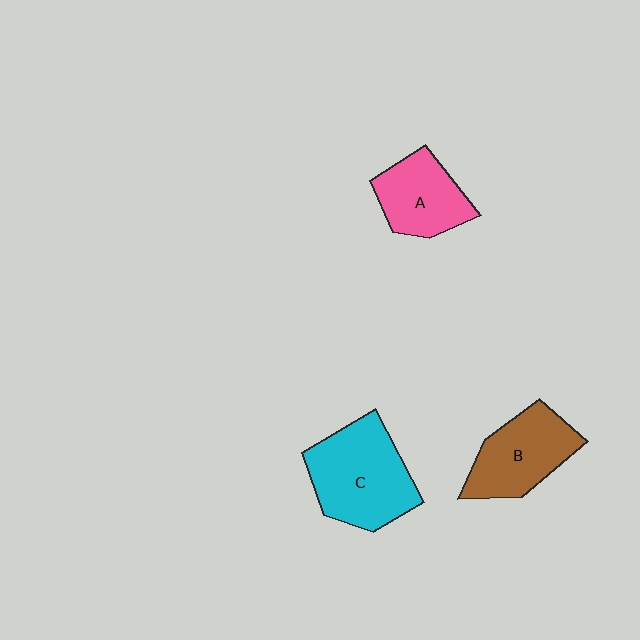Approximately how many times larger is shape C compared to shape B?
Approximately 1.3 times.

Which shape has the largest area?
Shape C (cyan).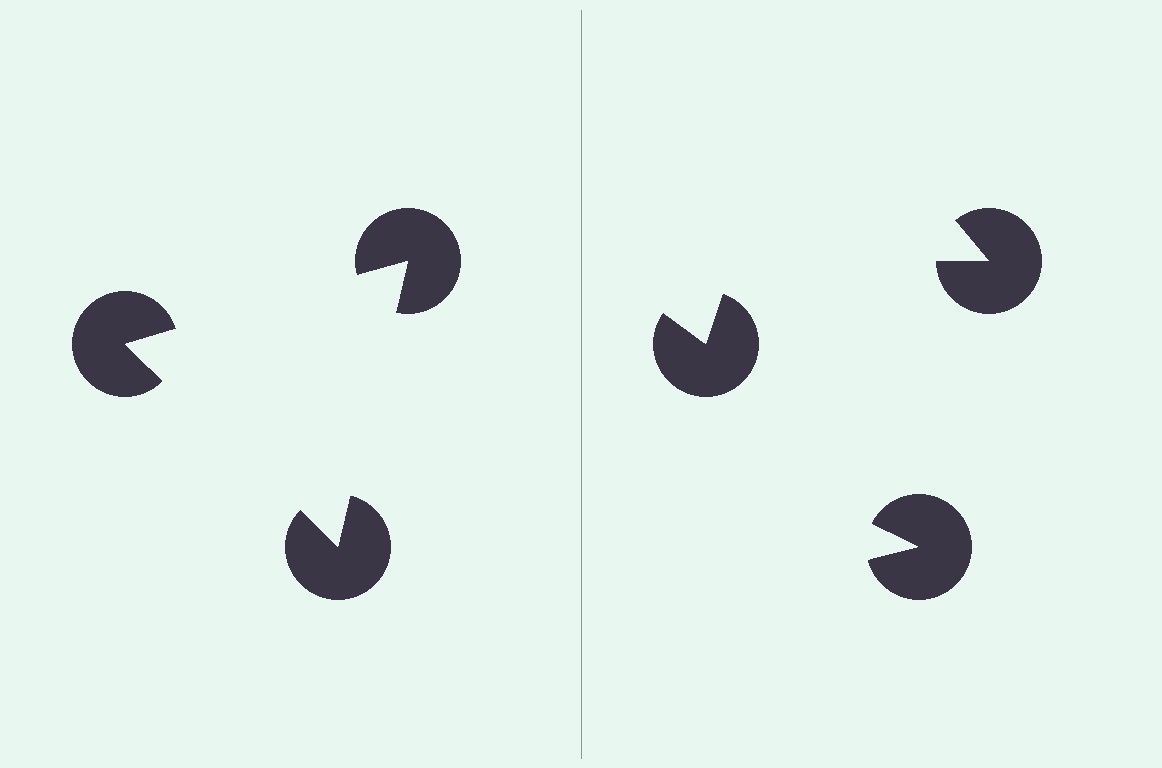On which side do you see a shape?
An illusory triangle appears on the left side. On the right side the wedge cuts are rotated, so no coherent shape forms.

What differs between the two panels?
The pac-man discs are positioned identically on both sides; only the wedge orientations differ. On the left they align to a triangle; on the right they are misaligned.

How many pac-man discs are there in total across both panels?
6 — 3 on each side.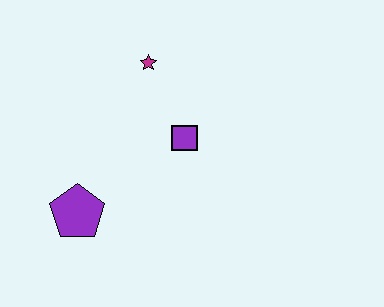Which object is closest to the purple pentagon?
The purple square is closest to the purple pentagon.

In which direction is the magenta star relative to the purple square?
The magenta star is above the purple square.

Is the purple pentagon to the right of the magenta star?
No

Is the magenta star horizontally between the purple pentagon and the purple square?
Yes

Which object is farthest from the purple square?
The purple pentagon is farthest from the purple square.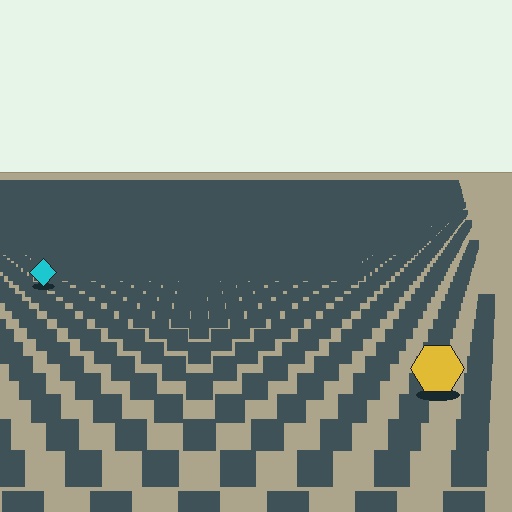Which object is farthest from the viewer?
The cyan diamond is farthest from the viewer. It appears smaller and the ground texture around it is denser.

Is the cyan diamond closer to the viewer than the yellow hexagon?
No. The yellow hexagon is closer — you can tell from the texture gradient: the ground texture is coarser near it.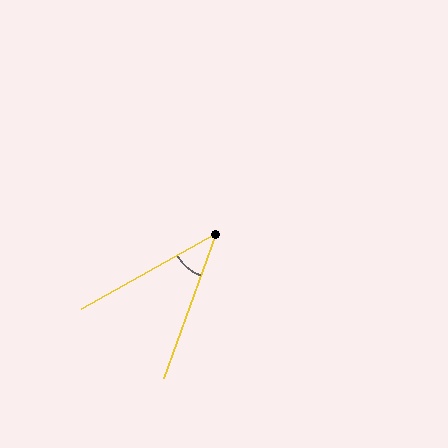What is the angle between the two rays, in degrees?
Approximately 41 degrees.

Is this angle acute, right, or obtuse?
It is acute.